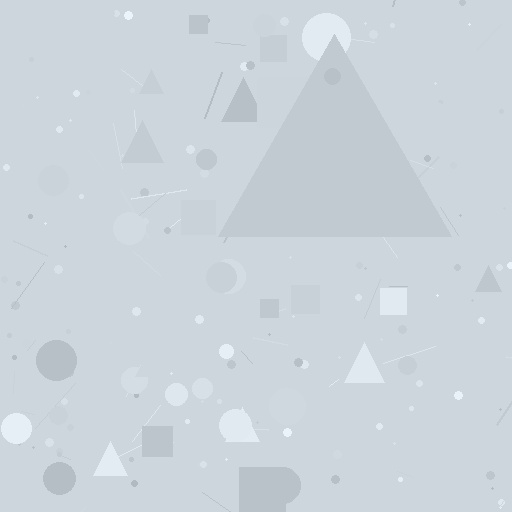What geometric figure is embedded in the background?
A triangle is embedded in the background.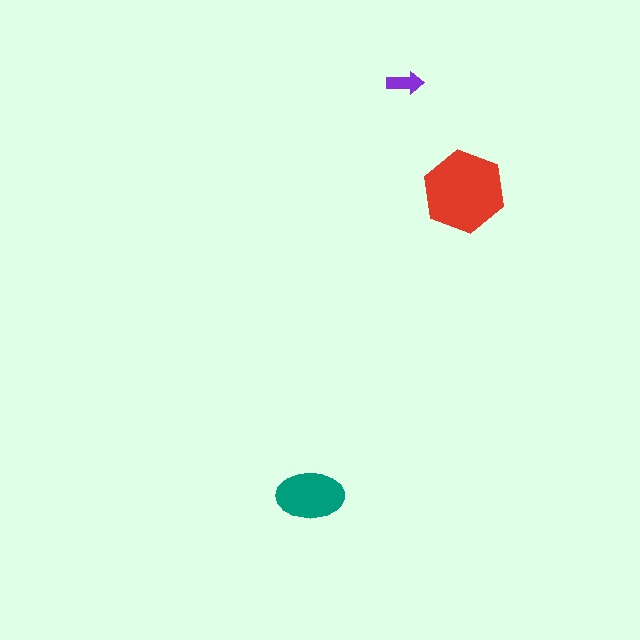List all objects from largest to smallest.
The red hexagon, the teal ellipse, the purple arrow.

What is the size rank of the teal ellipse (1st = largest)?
2nd.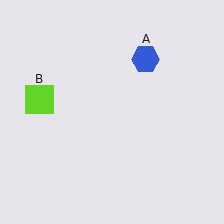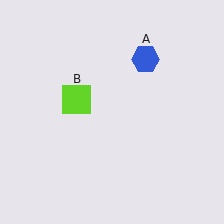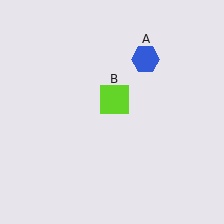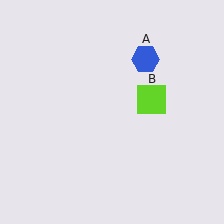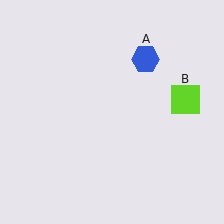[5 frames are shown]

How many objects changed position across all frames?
1 object changed position: lime square (object B).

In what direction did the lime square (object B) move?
The lime square (object B) moved right.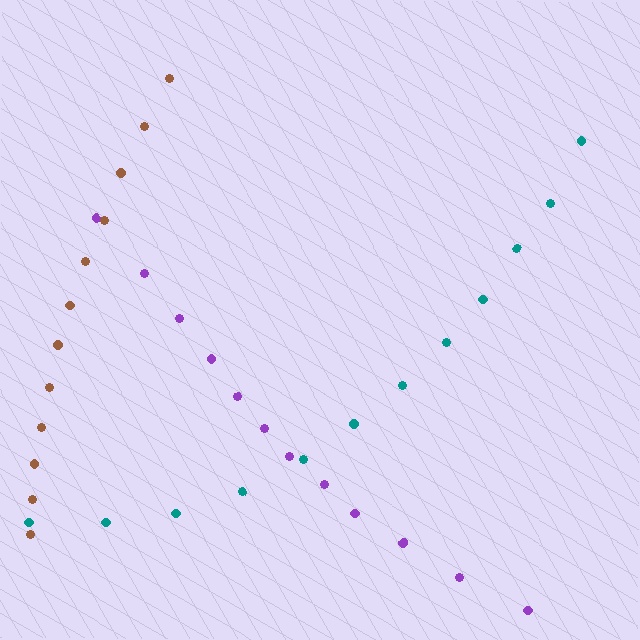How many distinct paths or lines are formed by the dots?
There are 3 distinct paths.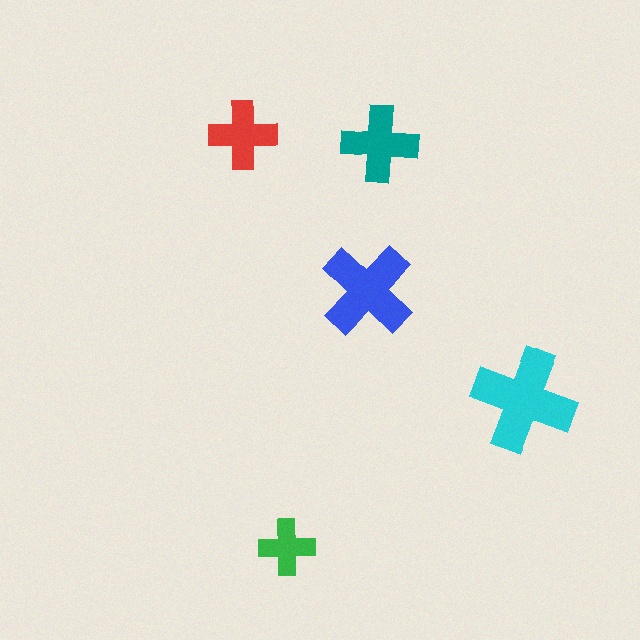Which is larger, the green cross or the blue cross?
The blue one.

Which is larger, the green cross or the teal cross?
The teal one.